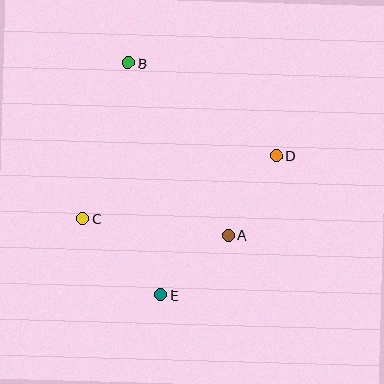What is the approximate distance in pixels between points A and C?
The distance between A and C is approximately 146 pixels.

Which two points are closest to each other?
Points A and E are closest to each other.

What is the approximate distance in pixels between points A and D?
The distance between A and D is approximately 93 pixels.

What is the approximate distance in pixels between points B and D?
The distance between B and D is approximately 174 pixels.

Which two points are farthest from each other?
Points B and E are farthest from each other.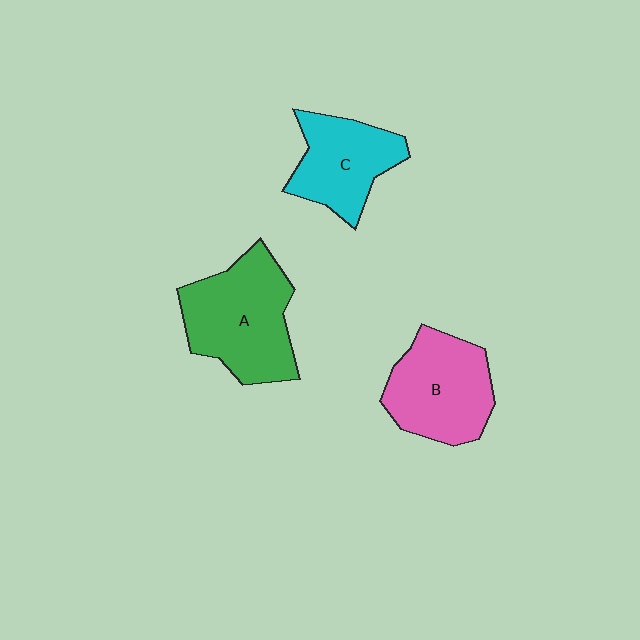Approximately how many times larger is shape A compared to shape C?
Approximately 1.4 times.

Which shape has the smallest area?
Shape C (cyan).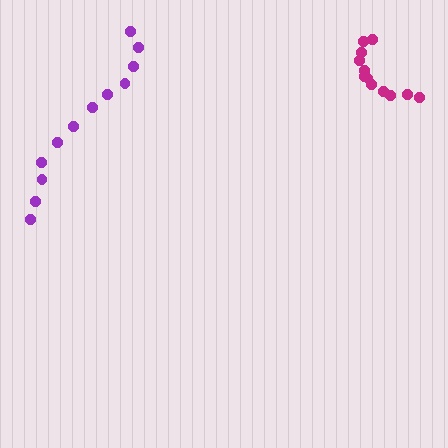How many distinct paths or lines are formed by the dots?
There are 2 distinct paths.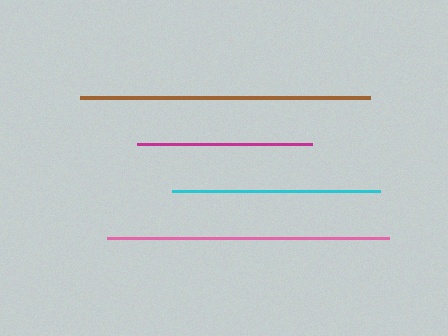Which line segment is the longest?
The brown line is the longest at approximately 290 pixels.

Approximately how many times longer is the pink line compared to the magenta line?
The pink line is approximately 1.6 times the length of the magenta line.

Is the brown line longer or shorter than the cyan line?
The brown line is longer than the cyan line.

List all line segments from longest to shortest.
From longest to shortest: brown, pink, cyan, magenta.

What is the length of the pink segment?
The pink segment is approximately 282 pixels long.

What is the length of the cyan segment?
The cyan segment is approximately 208 pixels long.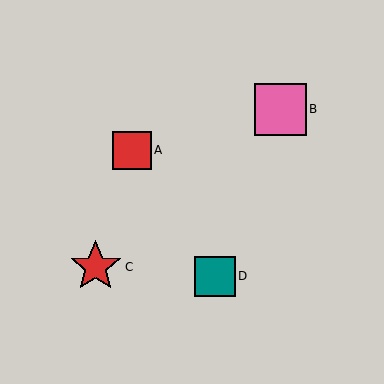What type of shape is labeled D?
Shape D is a teal square.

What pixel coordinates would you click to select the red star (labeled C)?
Click at (96, 267) to select the red star C.